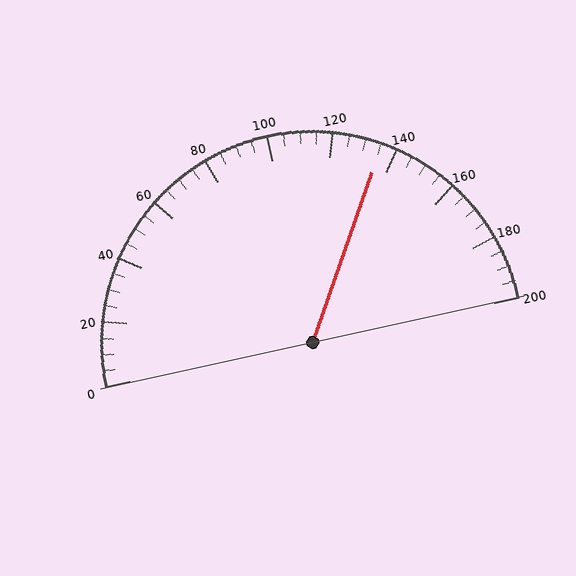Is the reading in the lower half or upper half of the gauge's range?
The reading is in the upper half of the range (0 to 200).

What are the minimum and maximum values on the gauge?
The gauge ranges from 0 to 200.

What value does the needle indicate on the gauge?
The needle indicates approximately 135.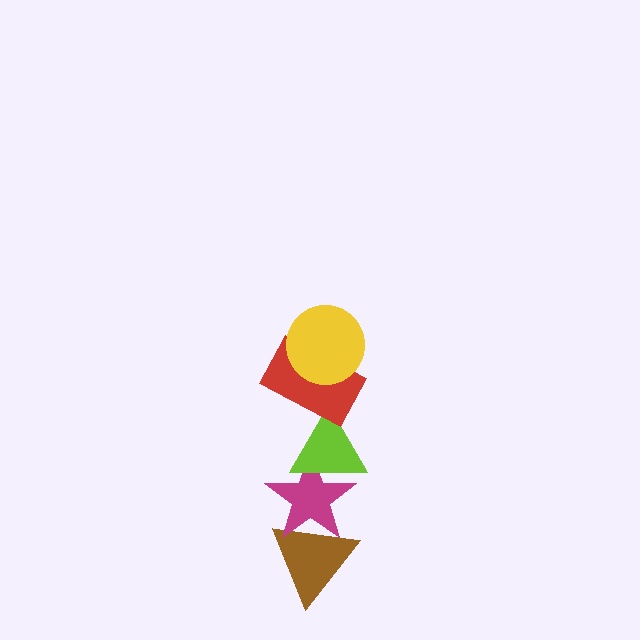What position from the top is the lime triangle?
The lime triangle is 3rd from the top.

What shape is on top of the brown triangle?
The magenta star is on top of the brown triangle.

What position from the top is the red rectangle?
The red rectangle is 2nd from the top.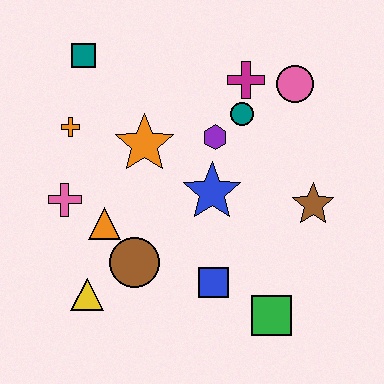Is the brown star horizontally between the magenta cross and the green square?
No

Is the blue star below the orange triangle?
No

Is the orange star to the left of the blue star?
Yes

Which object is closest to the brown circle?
The orange triangle is closest to the brown circle.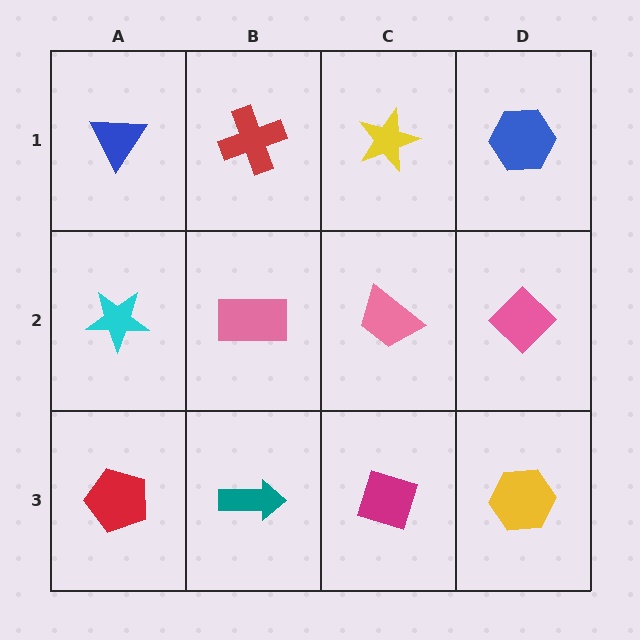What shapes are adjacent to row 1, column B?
A pink rectangle (row 2, column B), a blue triangle (row 1, column A), a yellow star (row 1, column C).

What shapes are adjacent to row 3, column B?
A pink rectangle (row 2, column B), a red pentagon (row 3, column A), a magenta diamond (row 3, column C).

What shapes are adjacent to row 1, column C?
A pink trapezoid (row 2, column C), a red cross (row 1, column B), a blue hexagon (row 1, column D).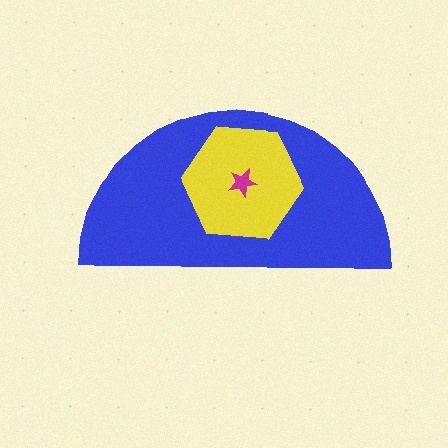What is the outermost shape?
The blue semicircle.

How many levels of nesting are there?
3.